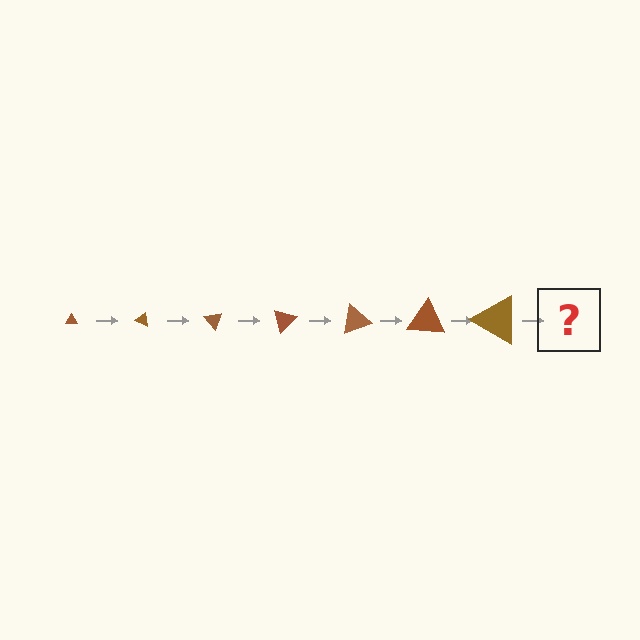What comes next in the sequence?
The next element should be a triangle, larger than the previous one and rotated 175 degrees from the start.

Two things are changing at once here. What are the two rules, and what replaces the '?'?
The two rules are that the triangle grows larger each step and it rotates 25 degrees each step. The '?' should be a triangle, larger than the previous one and rotated 175 degrees from the start.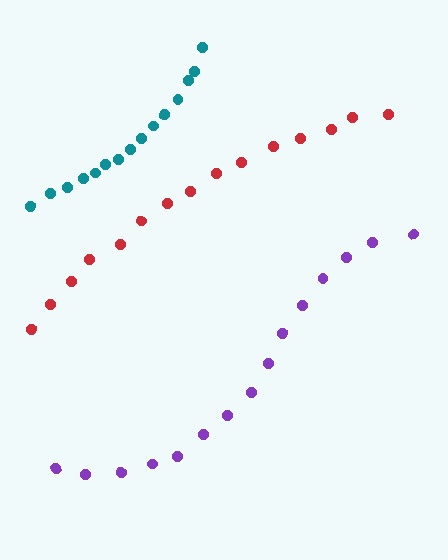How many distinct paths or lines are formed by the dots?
There are 3 distinct paths.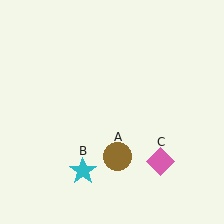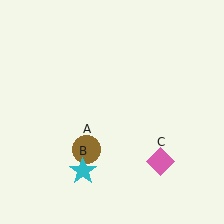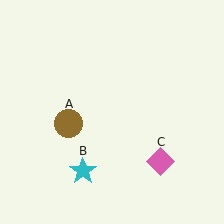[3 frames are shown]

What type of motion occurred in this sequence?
The brown circle (object A) rotated clockwise around the center of the scene.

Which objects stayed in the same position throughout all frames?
Cyan star (object B) and pink diamond (object C) remained stationary.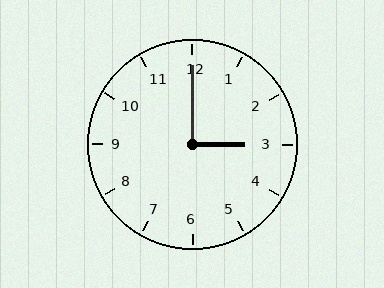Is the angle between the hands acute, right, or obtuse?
It is right.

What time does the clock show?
3:00.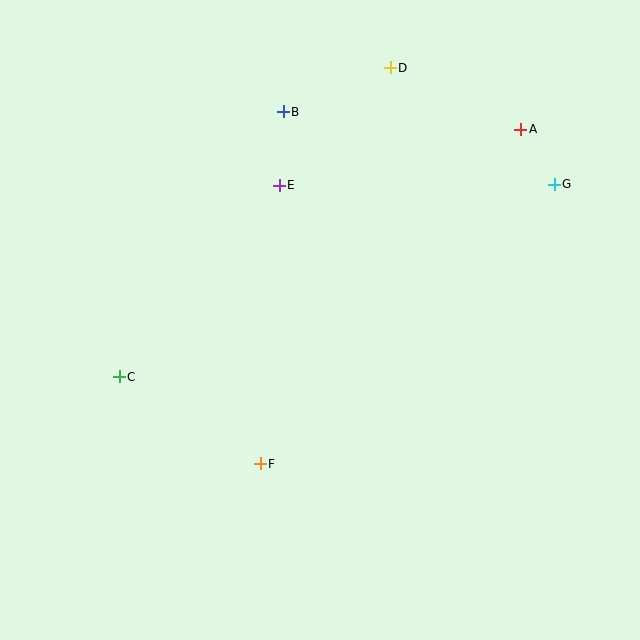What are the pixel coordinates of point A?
Point A is at (521, 129).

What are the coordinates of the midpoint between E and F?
The midpoint between E and F is at (270, 324).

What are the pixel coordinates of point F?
Point F is at (260, 464).